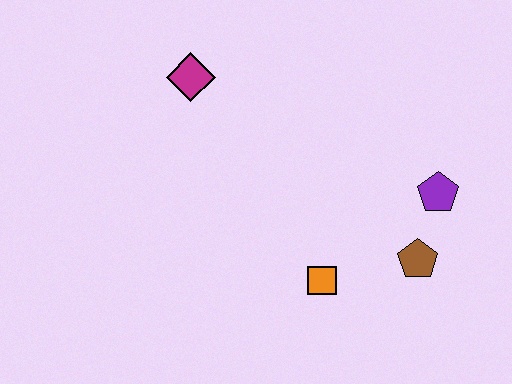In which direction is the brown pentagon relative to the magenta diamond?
The brown pentagon is to the right of the magenta diamond.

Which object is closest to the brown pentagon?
The purple pentagon is closest to the brown pentagon.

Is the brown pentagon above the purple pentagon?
No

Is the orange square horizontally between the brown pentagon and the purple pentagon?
No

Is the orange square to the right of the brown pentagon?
No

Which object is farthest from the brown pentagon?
The magenta diamond is farthest from the brown pentagon.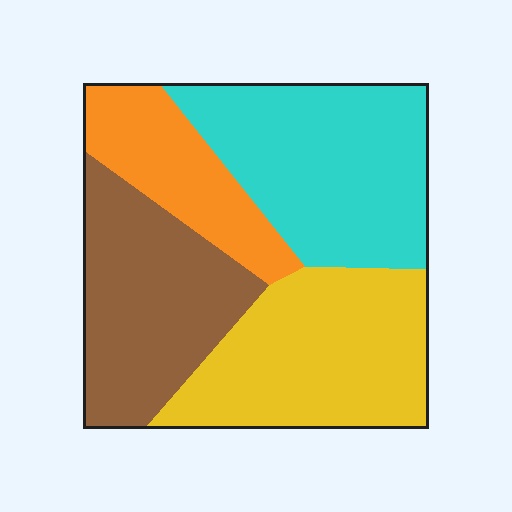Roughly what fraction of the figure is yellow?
Yellow takes up about one quarter (1/4) of the figure.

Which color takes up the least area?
Orange, at roughly 15%.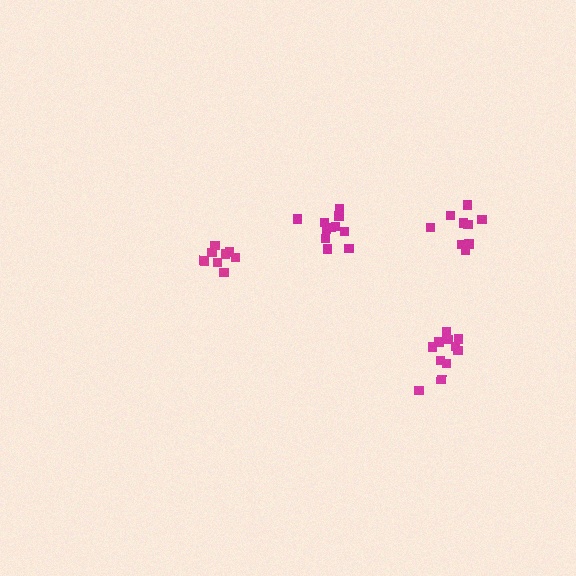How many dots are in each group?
Group 1: 11 dots, Group 2: 9 dots, Group 3: 8 dots, Group 4: 12 dots (40 total).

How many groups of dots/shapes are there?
There are 4 groups.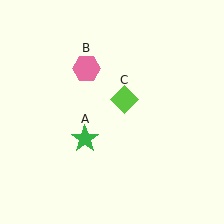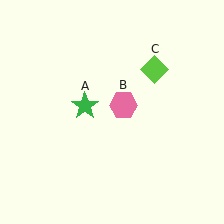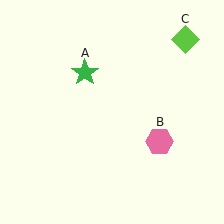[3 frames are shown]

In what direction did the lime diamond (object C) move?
The lime diamond (object C) moved up and to the right.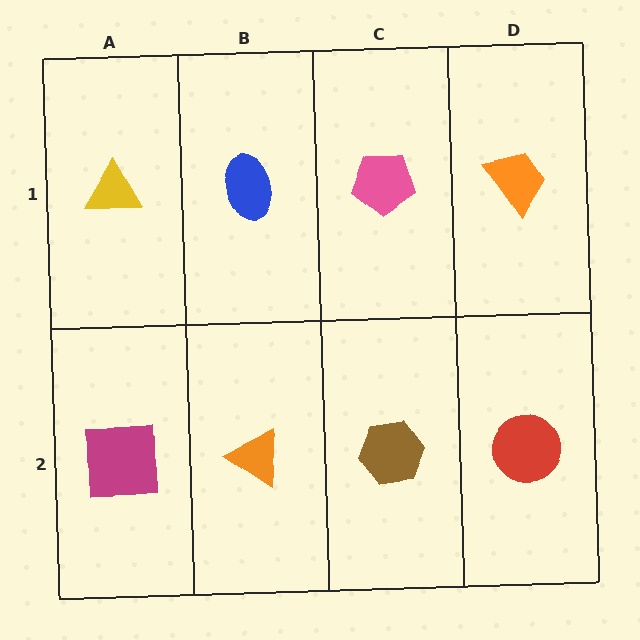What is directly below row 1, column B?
An orange triangle.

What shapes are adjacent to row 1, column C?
A brown hexagon (row 2, column C), a blue ellipse (row 1, column B), an orange trapezoid (row 1, column D).